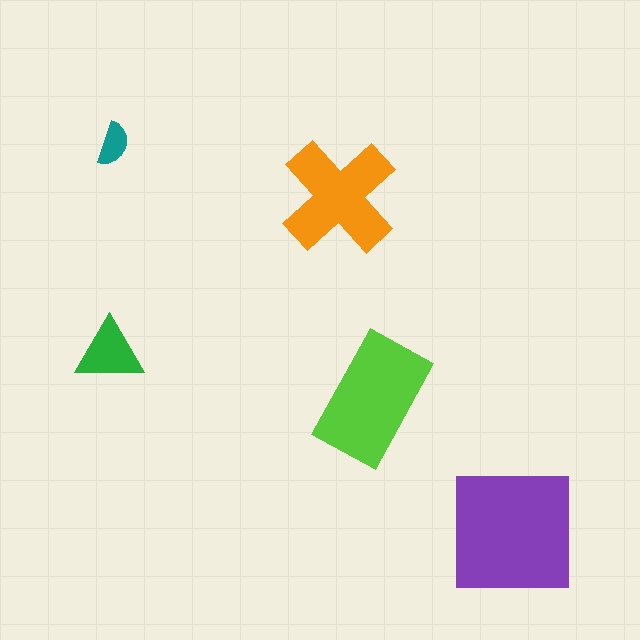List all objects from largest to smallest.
The purple square, the lime rectangle, the orange cross, the green triangle, the teal semicircle.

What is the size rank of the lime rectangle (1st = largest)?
2nd.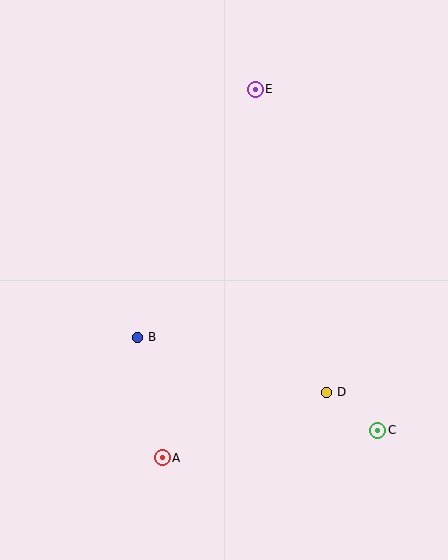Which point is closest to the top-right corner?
Point E is closest to the top-right corner.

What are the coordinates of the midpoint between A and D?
The midpoint between A and D is at (245, 425).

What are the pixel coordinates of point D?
Point D is at (327, 392).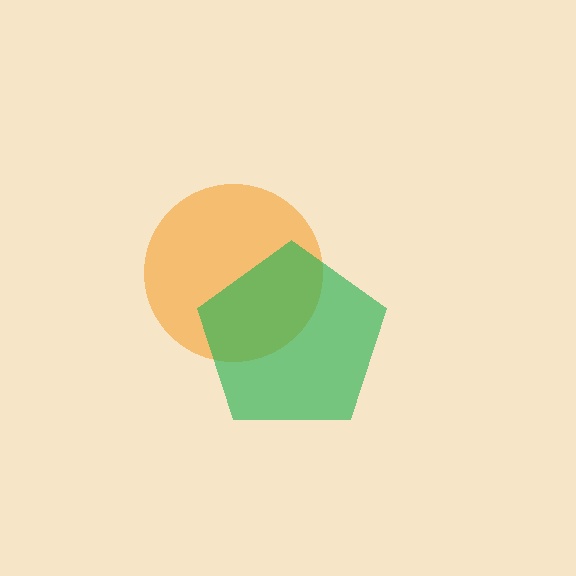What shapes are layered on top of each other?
The layered shapes are: an orange circle, a green pentagon.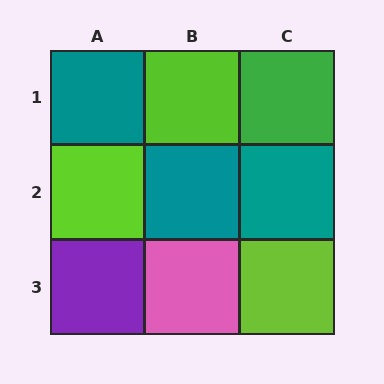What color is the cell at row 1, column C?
Green.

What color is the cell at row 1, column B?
Lime.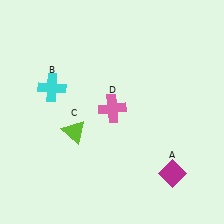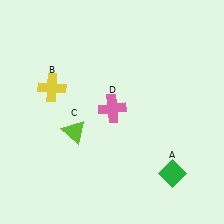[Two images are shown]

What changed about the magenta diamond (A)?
In Image 1, A is magenta. In Image 2, it changed to green.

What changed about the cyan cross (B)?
In Image 1, B is cyan. In Image 2, it changed to yellow.